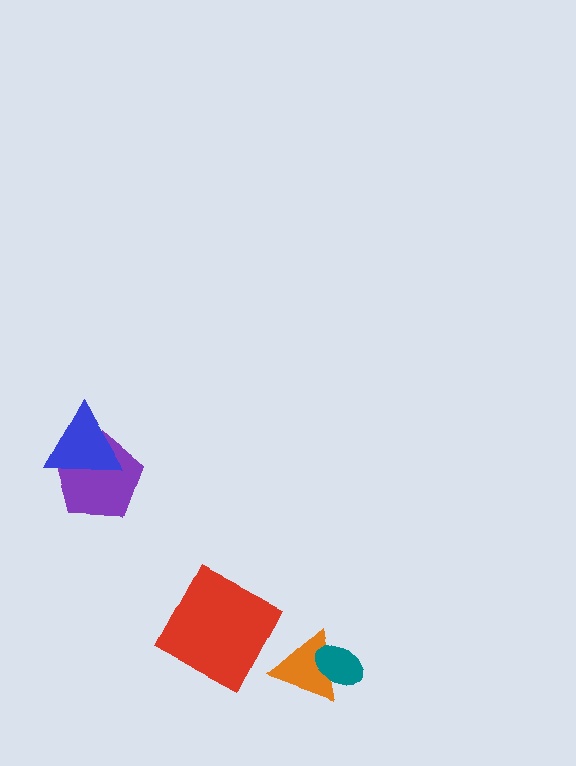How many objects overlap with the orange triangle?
1 object overlaps with the orange triangle.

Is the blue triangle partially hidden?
No, no other shape covers it.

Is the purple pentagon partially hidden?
Yes, it is partially covered by another shape.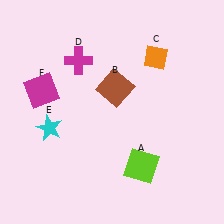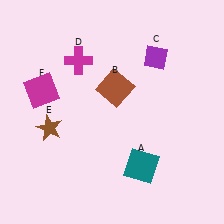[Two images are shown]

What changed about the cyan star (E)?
In Image 1, E is cyan. In Image 2, it changed to brown.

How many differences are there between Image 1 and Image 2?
There are 3 differences between the two images.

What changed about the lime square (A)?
In Image 1, A is lime. In Image 2, it changed to teal.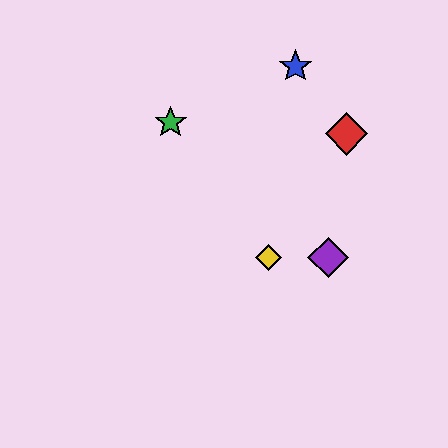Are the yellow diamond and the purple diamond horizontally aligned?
Yes, both are at y≈257.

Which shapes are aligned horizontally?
The yellow diamond, the purple diamond are aligned horizontally.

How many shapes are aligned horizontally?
2 shapes (the yellow diamond, the purple diamond) are aligned horizontally.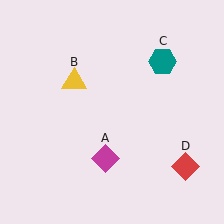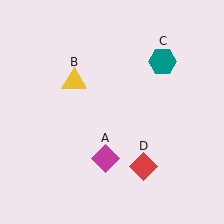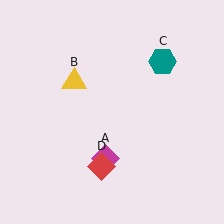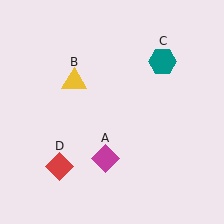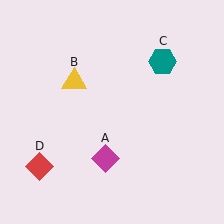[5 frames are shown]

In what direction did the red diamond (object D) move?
The red diamond (object D) moved left.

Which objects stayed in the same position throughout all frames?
Magenta diamond (object A) and yellow triangle (object B) and teal hexagon (object C) remained stationary.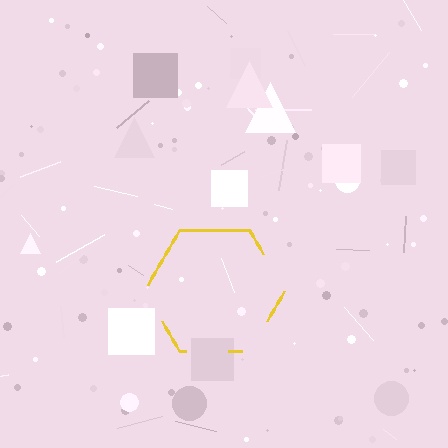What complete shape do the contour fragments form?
The contour fragments form a hexagon.